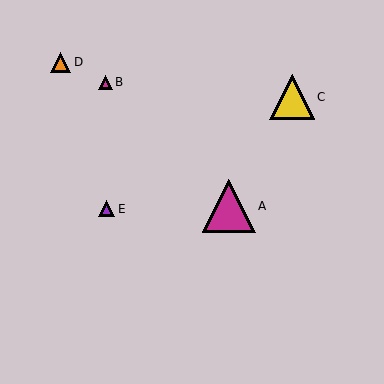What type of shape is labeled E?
Shape E is a purple triangle.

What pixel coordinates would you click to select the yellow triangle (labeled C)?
Click at (292, 97) to select the yellow triangle C.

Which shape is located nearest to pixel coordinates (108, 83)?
The magenta triangle (labeled B) at (105, 82) is nearest to that location.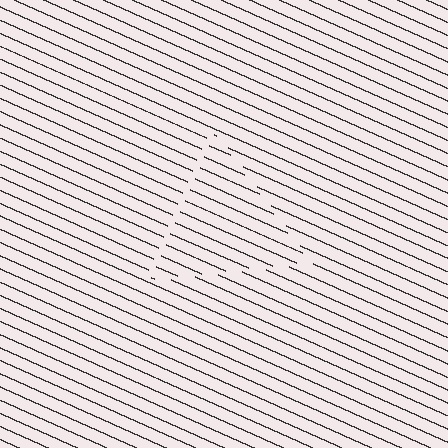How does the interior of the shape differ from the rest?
The interior of the shape contains the same grating, shifted by half a period — the contour is defined by the phase discontinuity where line-ends from the inner and outer gratings abut.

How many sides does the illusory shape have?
3 sides — the line-ends trace a triangle.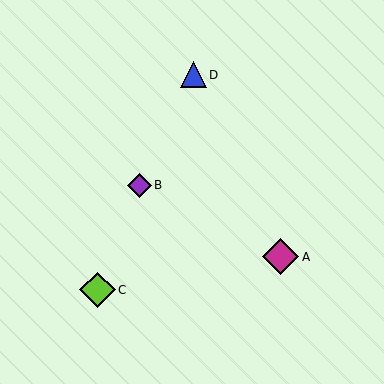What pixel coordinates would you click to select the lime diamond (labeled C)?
Click at (97, 290) to select the lime diamond C.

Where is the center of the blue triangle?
The center of the blue triangle is at (193, 75).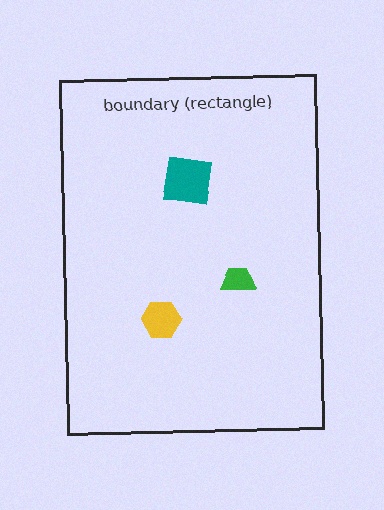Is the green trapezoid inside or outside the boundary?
Inside.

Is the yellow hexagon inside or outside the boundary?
Inside.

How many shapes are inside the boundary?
3 inside, 0 outside.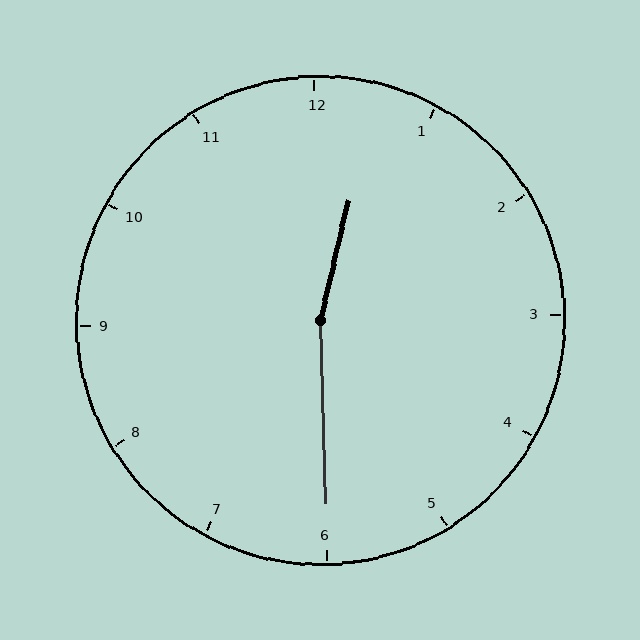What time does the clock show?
12:30.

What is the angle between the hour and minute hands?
Approximately 165 degrees.